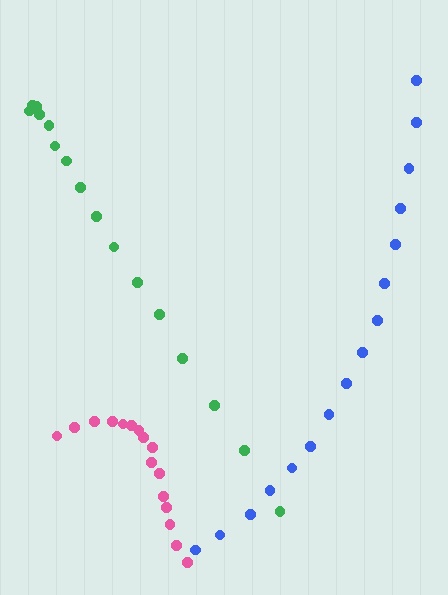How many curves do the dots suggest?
There are 3 distinct paths.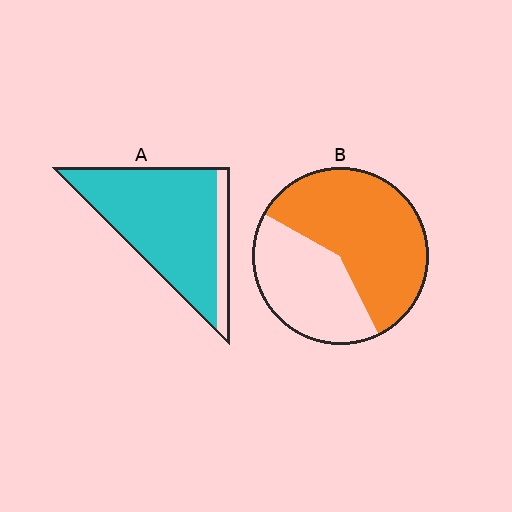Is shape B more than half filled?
Yes.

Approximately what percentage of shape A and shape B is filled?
A is approximately 85% and B is approximately 60%.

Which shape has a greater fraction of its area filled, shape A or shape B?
Shape A.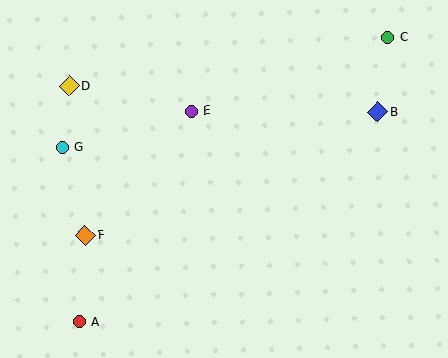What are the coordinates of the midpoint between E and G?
The midpoint between E and G is at (127, 129).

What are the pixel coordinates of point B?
Point B is at (378, 112).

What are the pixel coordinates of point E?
Point E is at (191, 111).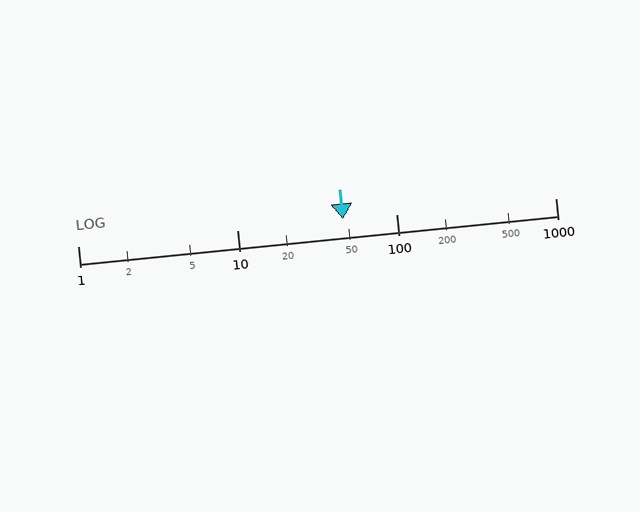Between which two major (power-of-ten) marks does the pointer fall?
The pointer is between 10 and 100.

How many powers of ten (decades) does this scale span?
The scale spans 3 decades, from 1 to 1000.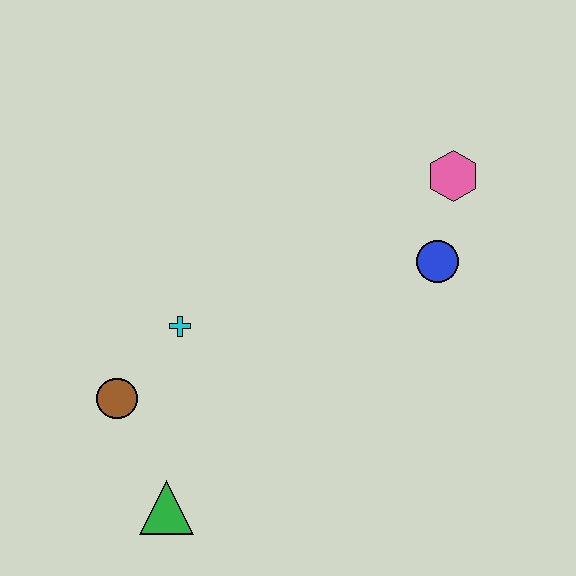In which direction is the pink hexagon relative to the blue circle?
The pink hexagon is above the blue circle.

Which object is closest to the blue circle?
The pink hexagon is closest to the blue circle.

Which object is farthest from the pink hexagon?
The green triangle is farthest from the pink hexagon.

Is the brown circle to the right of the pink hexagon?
No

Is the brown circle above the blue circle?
No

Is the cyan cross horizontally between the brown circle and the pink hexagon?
Yes